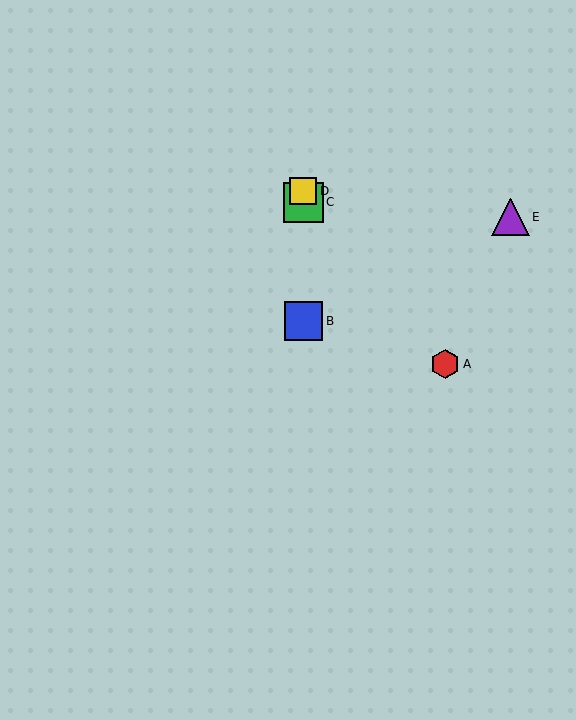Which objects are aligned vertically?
Objects B, C, D are aligned vertically.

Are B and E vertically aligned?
No, B is at x≈303 and E is at x≈511.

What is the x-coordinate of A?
Object A is at x≈445.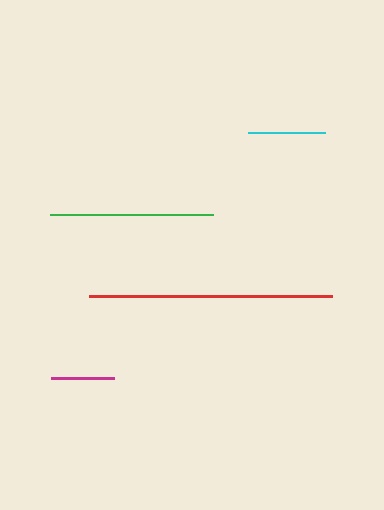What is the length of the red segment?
The red segment is approximately 243 pixels long.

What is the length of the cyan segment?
The cyan segment is approximately 76 pixels long.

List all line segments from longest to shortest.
From longest to shortest: red, green, cyan, magenta.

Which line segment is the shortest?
The magenta line is the shortest at approximately 64 pixels.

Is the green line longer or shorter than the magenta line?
The green line is longer than the magenta line.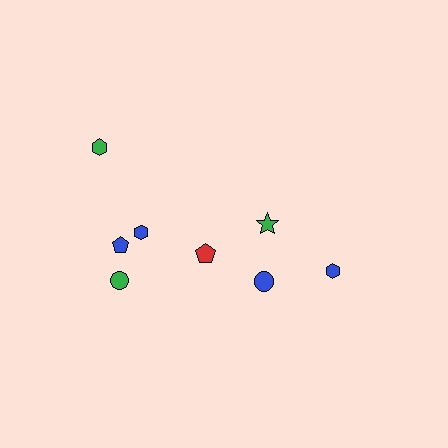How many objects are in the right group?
There are 3 objects.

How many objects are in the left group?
There are 5 objects.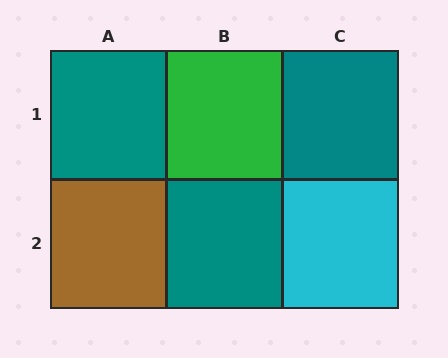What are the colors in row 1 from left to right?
Teal, green, teal.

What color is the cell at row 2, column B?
Teal.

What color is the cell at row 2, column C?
Cyan.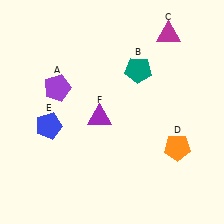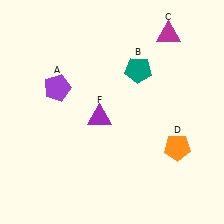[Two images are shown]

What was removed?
The blue pentagon (E) was removed in Image 2.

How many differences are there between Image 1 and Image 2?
There is 1 difference between the two images.